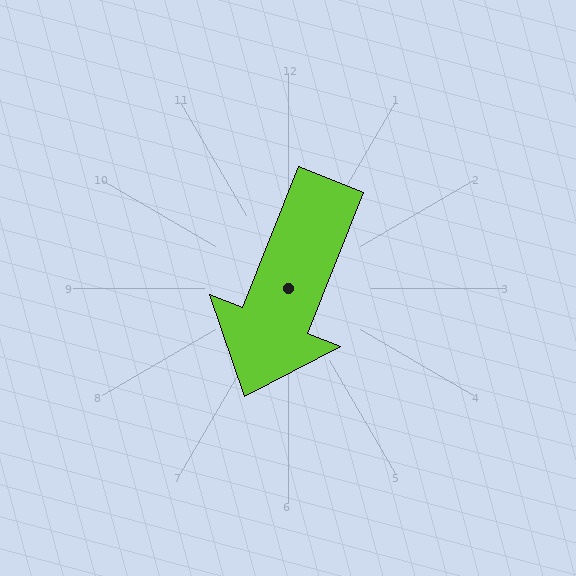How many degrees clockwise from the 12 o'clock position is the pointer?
Approximately 202 degrees.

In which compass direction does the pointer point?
South.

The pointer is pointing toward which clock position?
Roughly 7 o'clock.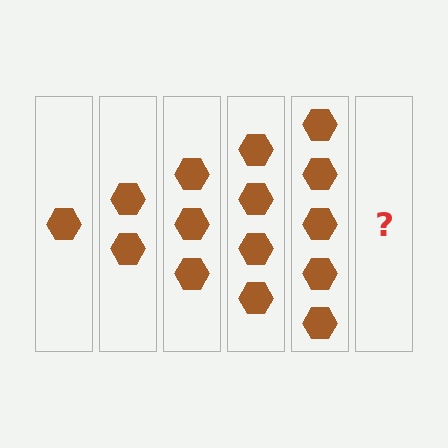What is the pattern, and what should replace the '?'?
The pattern is that each step adds one more hexagon. The '?' should be 6 hexagons.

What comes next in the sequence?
The next element should be 6 hexagons.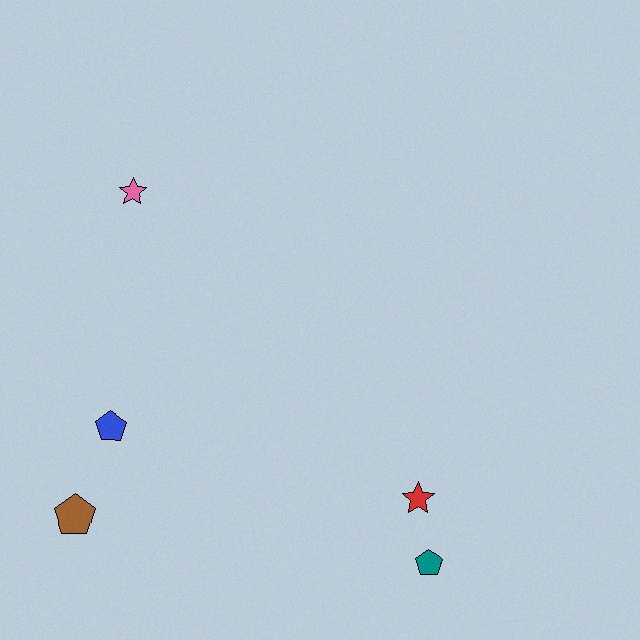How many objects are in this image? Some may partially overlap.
There are 5 objects.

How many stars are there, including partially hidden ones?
There are 2 stars.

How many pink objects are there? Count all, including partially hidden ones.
There is 1 pink object.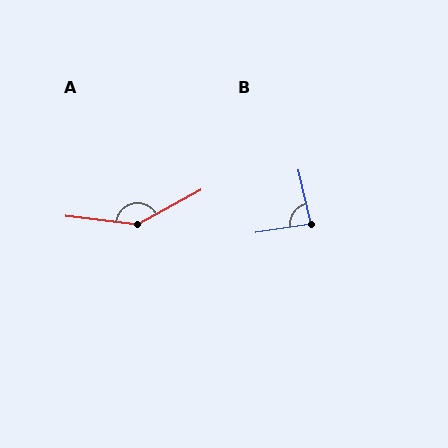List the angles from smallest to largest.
B (85°), A (145°).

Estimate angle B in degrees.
Approximately 85 degrees.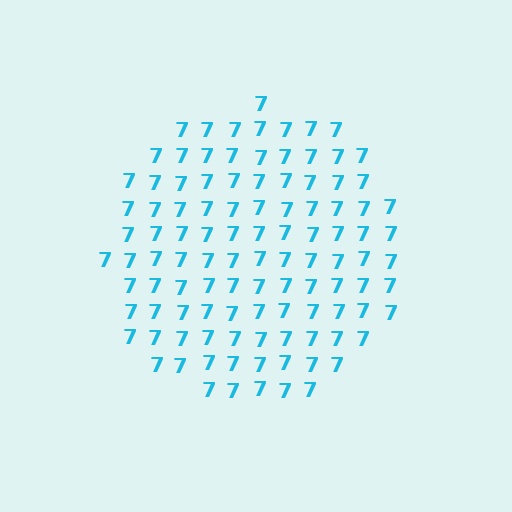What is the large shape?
The large shape is a circle.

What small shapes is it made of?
It is made of small digit 7's.